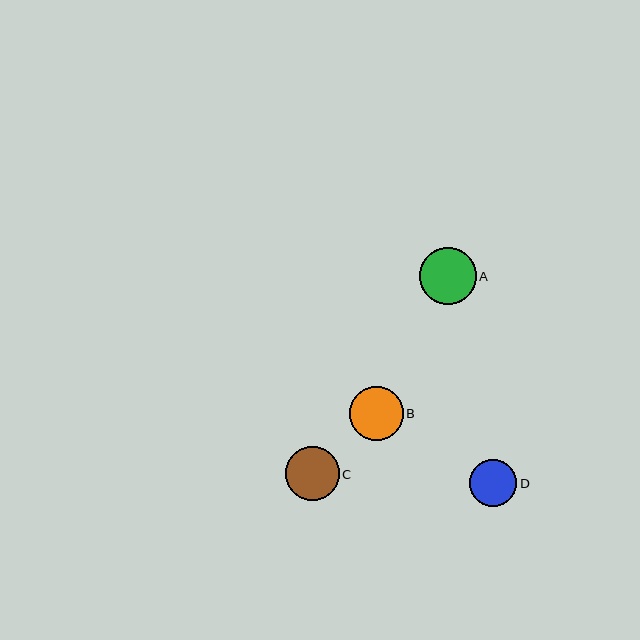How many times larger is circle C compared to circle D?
Circle C is approximately 1.1 times the size of circle D.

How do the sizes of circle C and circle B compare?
Circle C and circle B are approximately the same size.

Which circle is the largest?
Circle A is the largest with a size of approximately 57 pixels.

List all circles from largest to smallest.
From largest to smallest: A, C, B, D.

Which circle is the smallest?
Circle D is the smallest with a size of approximately 48 pixels.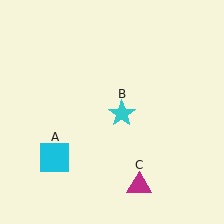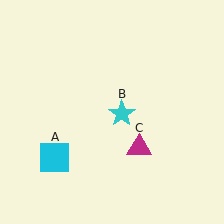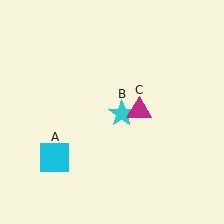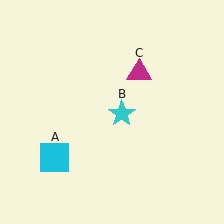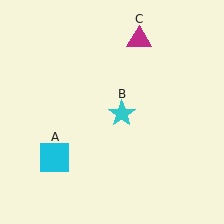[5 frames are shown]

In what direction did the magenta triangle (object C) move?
The magenta triangle (object C) moved up.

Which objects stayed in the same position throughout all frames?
Cyan square (object A) and cyan star (object B) remained stationary.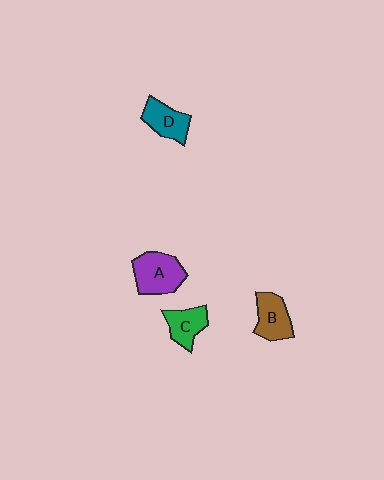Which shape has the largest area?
Shape A (purple).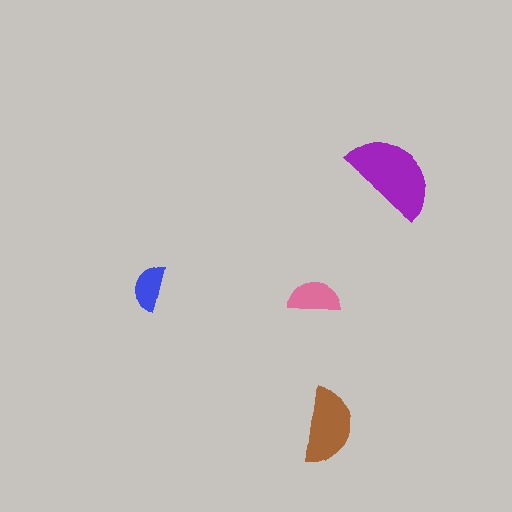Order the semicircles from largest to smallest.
the purple one, the brown one, the pink one, the blue one.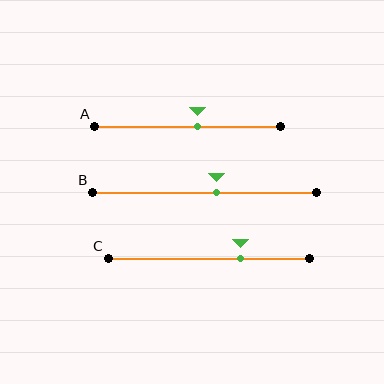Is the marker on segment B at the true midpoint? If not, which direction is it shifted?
No, the marker on segment B is shifted to the right by about 5% of the segment length.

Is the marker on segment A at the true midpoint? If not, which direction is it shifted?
No, the marker on segment A is shifted to the right by about 5% of the segment length.